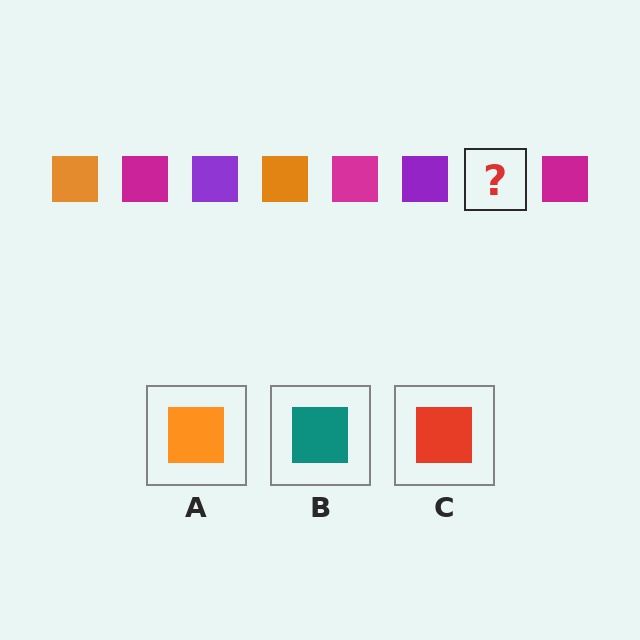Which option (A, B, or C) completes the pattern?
A.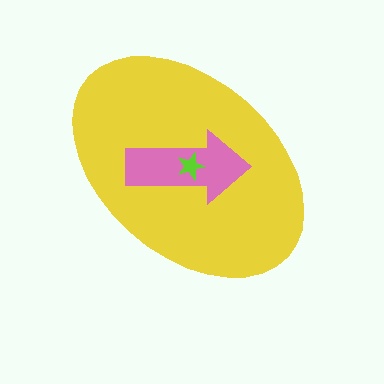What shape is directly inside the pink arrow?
The lime star.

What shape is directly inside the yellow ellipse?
The pink arrow.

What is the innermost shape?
The lime star.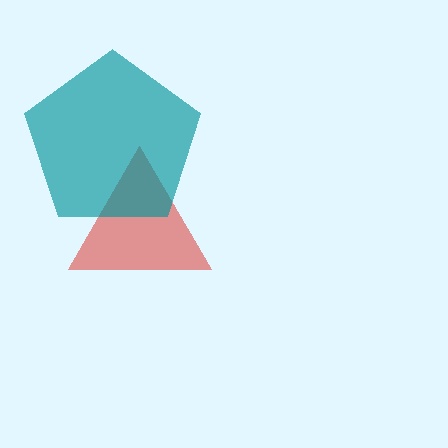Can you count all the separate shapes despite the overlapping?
Yes, there are 2 separate shapes.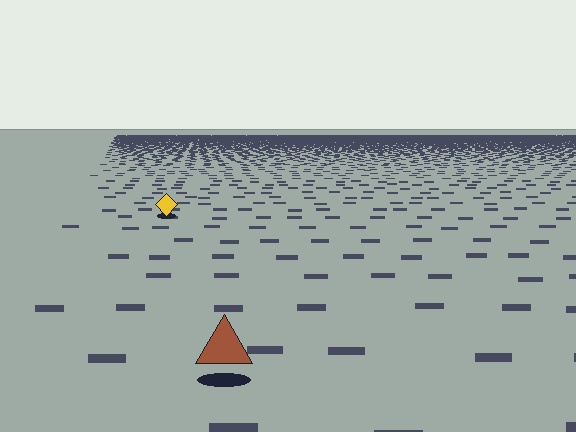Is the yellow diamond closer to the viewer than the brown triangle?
No. The brown triangle is closer — you can tell from the texture gradient: the ground texture is coarser near it.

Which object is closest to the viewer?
The brown triangle is closest. The texture marks near it are larger and more spread out.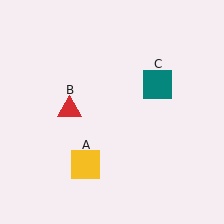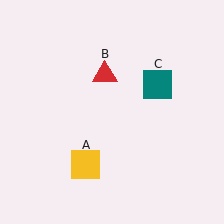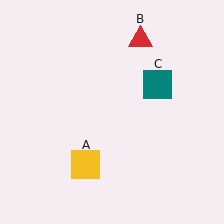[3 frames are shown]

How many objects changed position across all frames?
1 object changed position: red triangle (object B).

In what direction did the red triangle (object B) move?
The red triangle (object B) moved up and to the right.